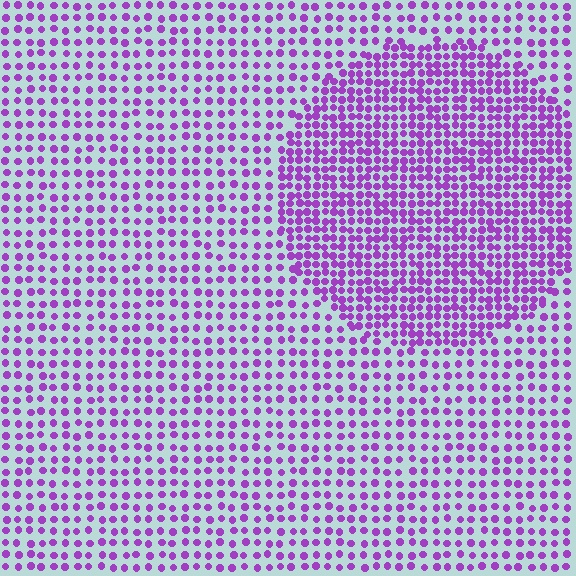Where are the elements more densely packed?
The elements are more densely packed inside the circle boundary.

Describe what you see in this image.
The image contains small purple elements arranged at two different densities. A circle-shaped region is visible where the elements are more densely packed than the surrounding area.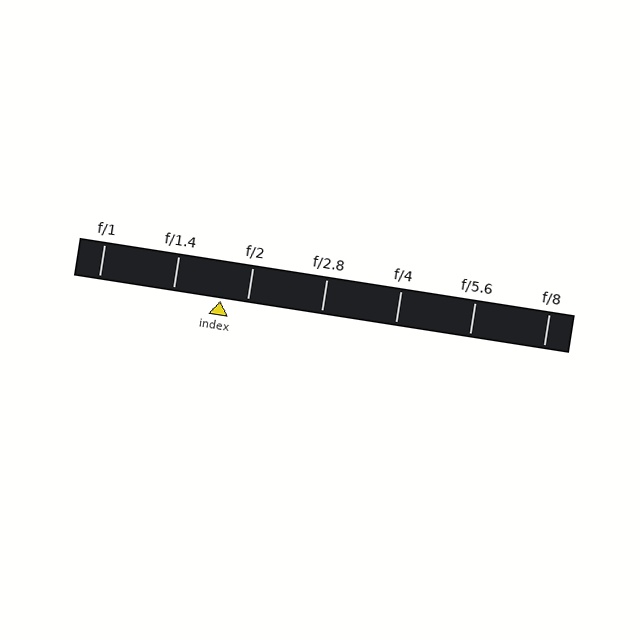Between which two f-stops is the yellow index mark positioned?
The index mark is between f/1.4 and f/2.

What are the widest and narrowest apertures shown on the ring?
The widest aperture shown is f/1 and the narrowest is f/8.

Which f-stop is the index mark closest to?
The index mark is closest to f/2.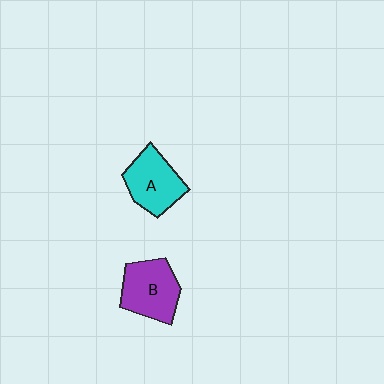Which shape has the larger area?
Shape B (purple).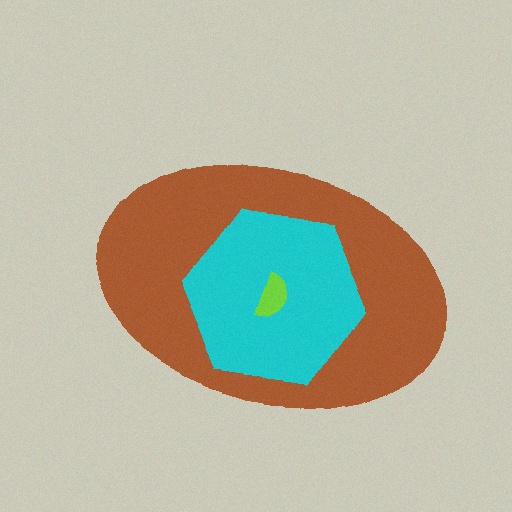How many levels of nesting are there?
3.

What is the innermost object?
The lime semicircle.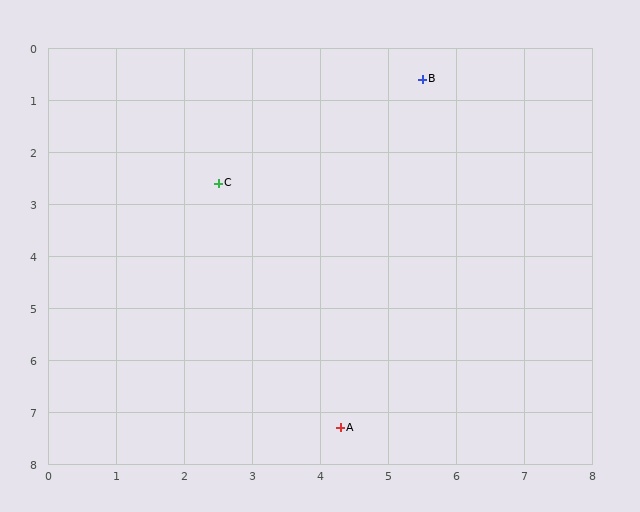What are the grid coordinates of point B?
Point B is at approximately (5.5, 0.6).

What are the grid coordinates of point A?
Point A is at approximately (4.3, 7.3).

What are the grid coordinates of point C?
Point C is at approximately (2.5, 2.6).